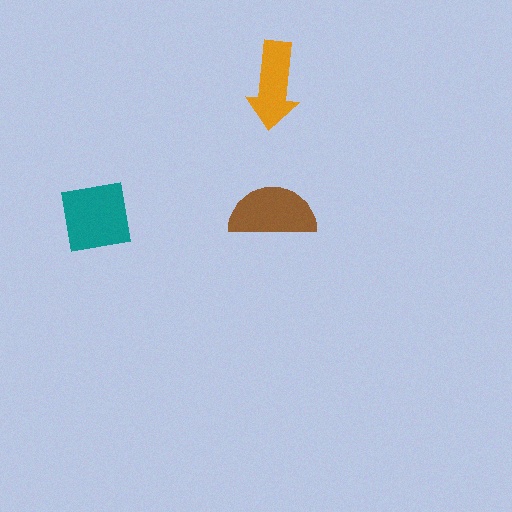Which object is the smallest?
The orange arrow.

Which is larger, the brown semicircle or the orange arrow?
The brown semicircle.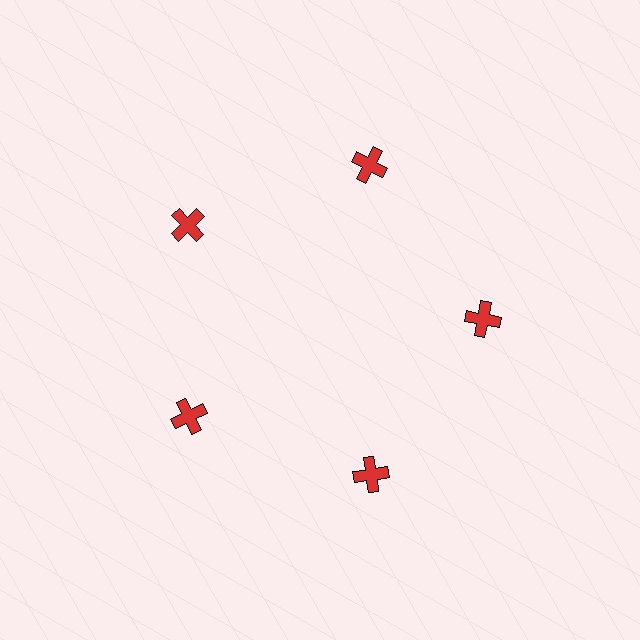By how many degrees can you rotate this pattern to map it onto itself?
The pattern maps onto itself every 72 degrees of rotation.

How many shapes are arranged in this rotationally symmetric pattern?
There are 5 shapes, arranged in 5 groups of 1.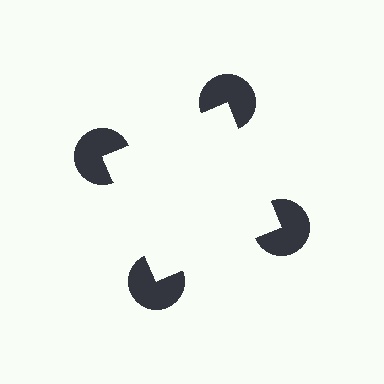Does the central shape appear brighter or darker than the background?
It typically appears slightly brighter than the background, even though no actual brightness change is drawn.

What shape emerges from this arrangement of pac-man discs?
An illusory square — its edges are inferred from the aligned wedge cuts in the pac-man discs, not physically drawn.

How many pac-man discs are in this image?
There are 4 — one at each vertex of the illusory square.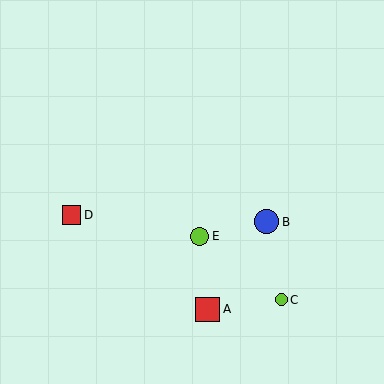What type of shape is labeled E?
Shape E is a lime circle.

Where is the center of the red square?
The center of the red square is at (207, 309).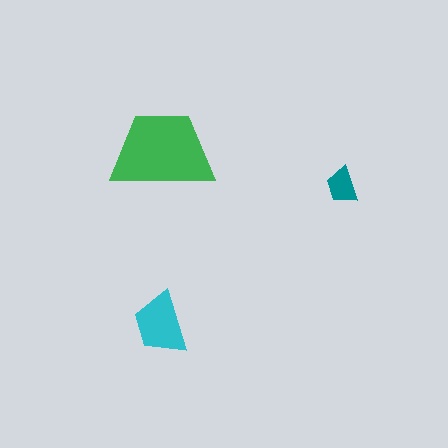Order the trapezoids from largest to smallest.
the green one, the cyan one, the teal one.